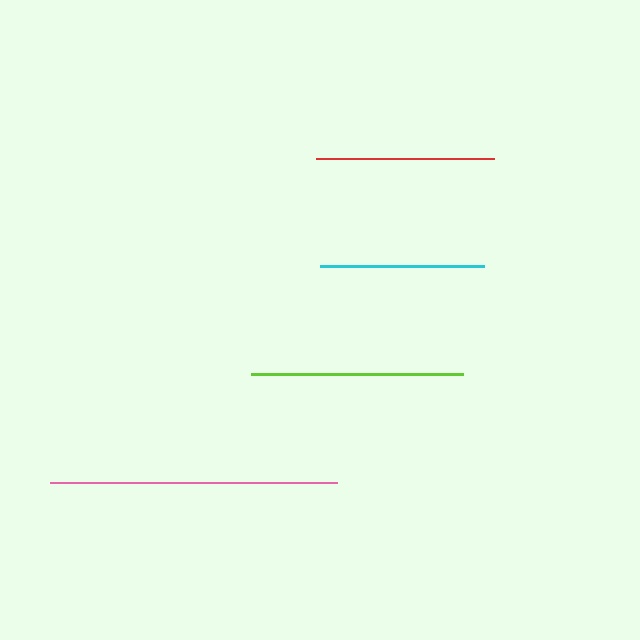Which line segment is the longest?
The pink line is the longest at approximately 288 pixels.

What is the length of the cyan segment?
The cyan segment is approximately 164 pixels long.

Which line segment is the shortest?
The cyan line is the shortest at approximately 164 pixels.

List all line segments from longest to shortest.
From longest to shortest: pink, lime, red, cyan.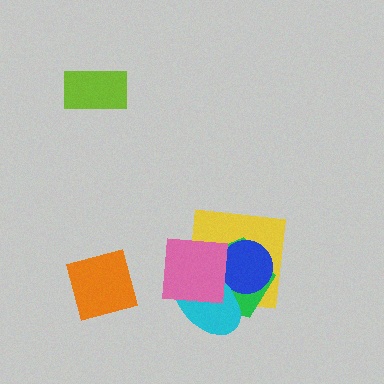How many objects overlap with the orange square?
0 objects overlap with the orange square.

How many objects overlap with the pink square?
4 objects overlap with the pink square.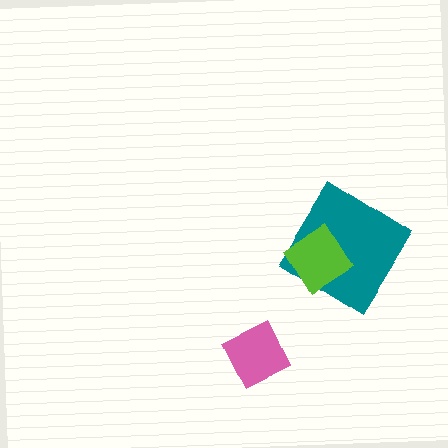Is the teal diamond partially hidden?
Yes, it is partially covered by another shape.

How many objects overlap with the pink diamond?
0 objects overlap with the pink diamond.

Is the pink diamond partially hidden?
No, no other shape covers it.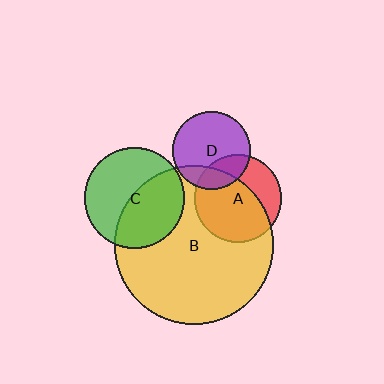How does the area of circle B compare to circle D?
Approximately 4.2 times.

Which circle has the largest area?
Circle B (yellow).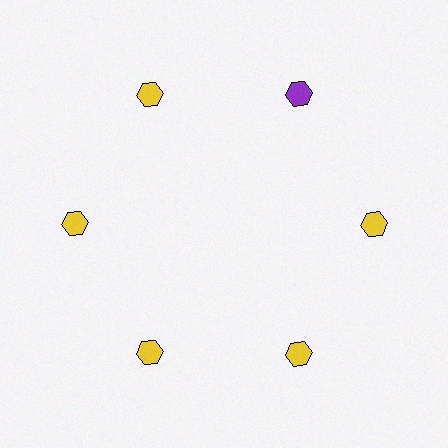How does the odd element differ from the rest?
It has a different color: purple instead of yellow.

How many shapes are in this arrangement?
There are 6 shapes arranged in a ring pattern.